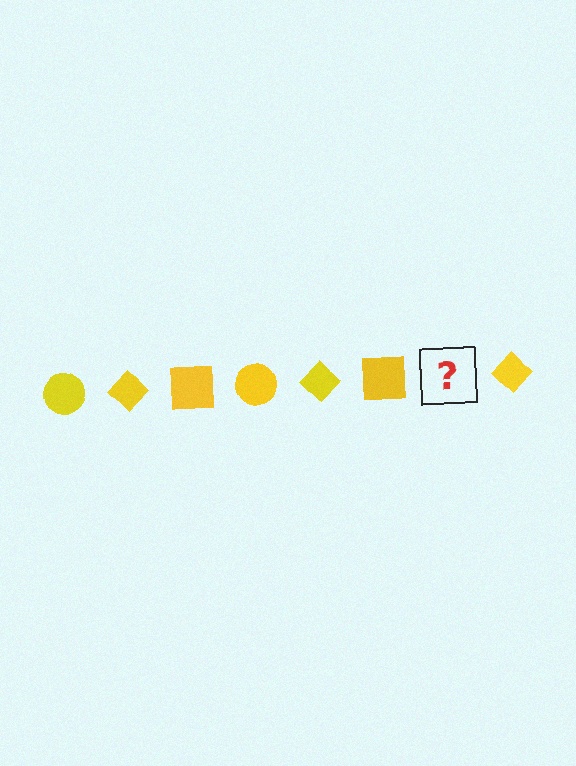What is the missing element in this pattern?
The missing element is a yellow circle.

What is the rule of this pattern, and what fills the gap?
The rule is that the pattern cycles through circle, diamond, square shapes in yellow. The gap should be filled with a yellow circle.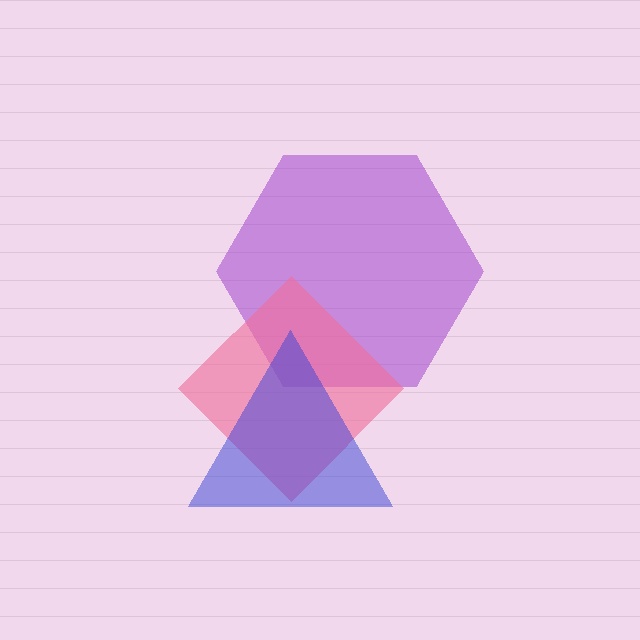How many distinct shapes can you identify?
There are 3 distinct shapes: a purple hexagon, a pink diamond, a blue triangle.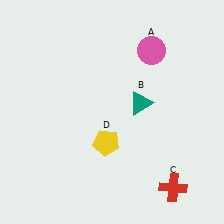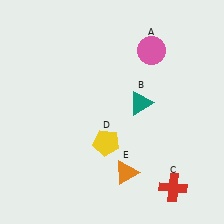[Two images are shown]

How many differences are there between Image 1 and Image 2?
There is 1 difference between the two images.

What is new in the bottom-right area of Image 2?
An orange triangle (E) was added in the bottom-right area of Image 2.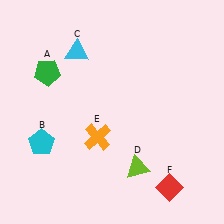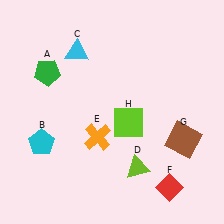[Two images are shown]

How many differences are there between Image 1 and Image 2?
There are 2 differences between the two images.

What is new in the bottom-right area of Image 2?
A lime square (H) was added in the bottom-right area of Image 2.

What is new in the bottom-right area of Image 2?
A brown square (G) was added in the bottom-right area of Image 2.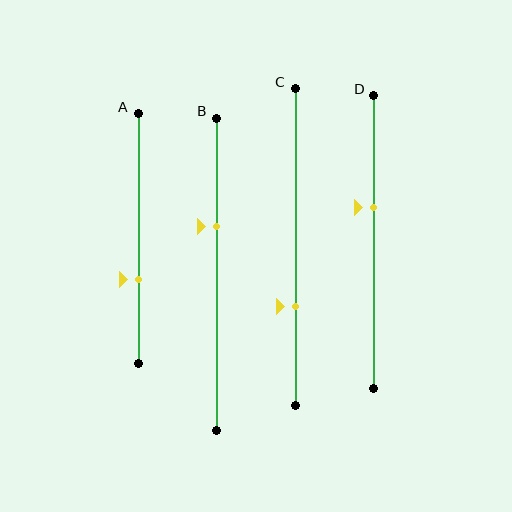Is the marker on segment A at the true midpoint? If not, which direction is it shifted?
No, the marker on segment A is shifted downward by about 17% of the segment length.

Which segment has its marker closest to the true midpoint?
Segment D has its marker closest to the true midpoint.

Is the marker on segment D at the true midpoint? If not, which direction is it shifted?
No, the marker on segment D is shifted upward by about 12% of the segment length.